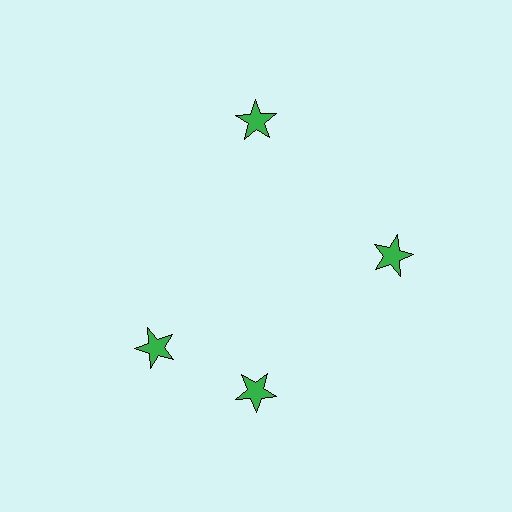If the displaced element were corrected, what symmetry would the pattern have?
It would have 4-fold rotational symmetry — the pattern would map onto itself every 90 degrees.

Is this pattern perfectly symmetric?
No. The 4 green stars are arranged in a ring, but one element near the 9 o'clock position is rotated out of alignment along the ring, breaking the 4-fold rotational symmetry.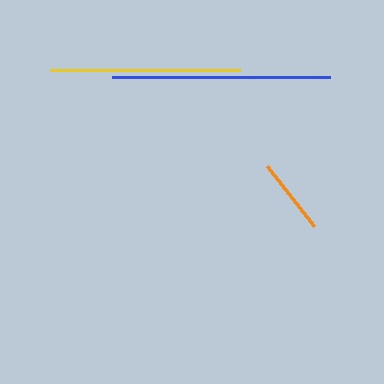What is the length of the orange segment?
The orange segment is approximately 76 pixels long.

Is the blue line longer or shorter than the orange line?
The blue line is longer than the orange line.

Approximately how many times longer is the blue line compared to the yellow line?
The blue line is approximately 1.1 times the length of the yellow line.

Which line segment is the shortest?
The orange line is the shortest at approximately 76 pixels.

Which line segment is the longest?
The blue line is the longest at approximately 218 pixels.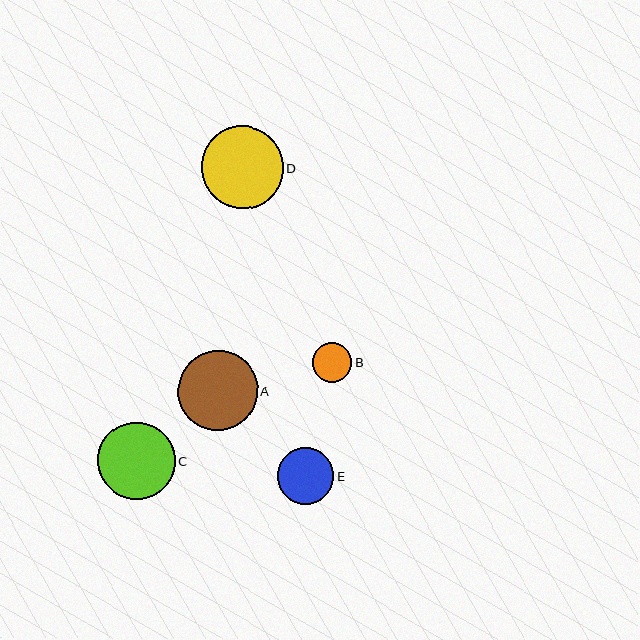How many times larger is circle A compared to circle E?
Circle A is approximately 1.4 times the size of circle E.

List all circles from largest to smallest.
From largest to smallest: D, A, C, E, B.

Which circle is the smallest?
Circle B is the smallest with a size of approximately 40 pixels.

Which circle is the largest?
Circle D is the largest with a size of approximately 82 pixels.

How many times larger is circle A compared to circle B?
Circle A is approximately 2.0 times the size of circle B.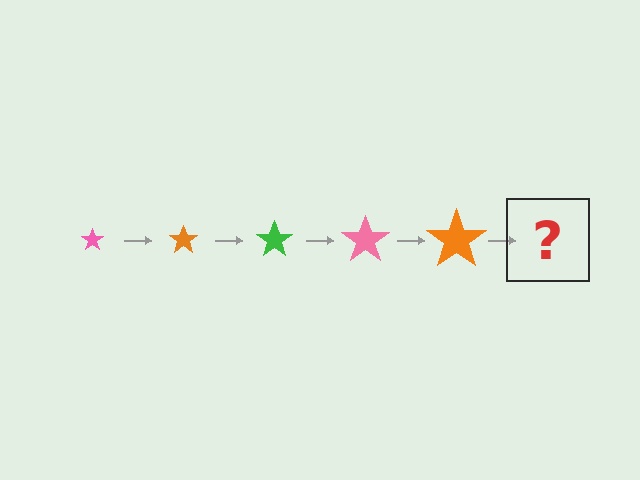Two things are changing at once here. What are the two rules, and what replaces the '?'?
The two rules are that the star grows larger each step and the color cycles through pink, orange, and green. The '?' should be a green star, larger than the previous one.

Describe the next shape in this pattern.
It should be a green star, larger than the previous one.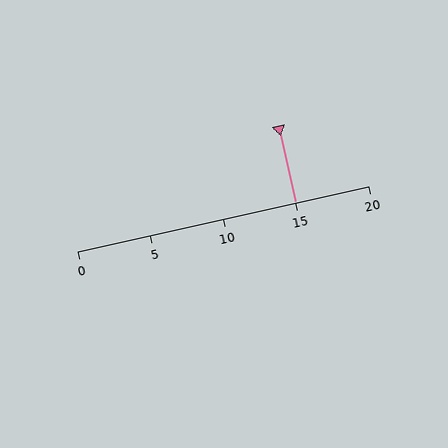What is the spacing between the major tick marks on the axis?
The major ticks are spaced 5 apart.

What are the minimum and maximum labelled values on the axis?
The axis runs from 0 to 20.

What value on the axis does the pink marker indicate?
The marker indicates approximately 15.